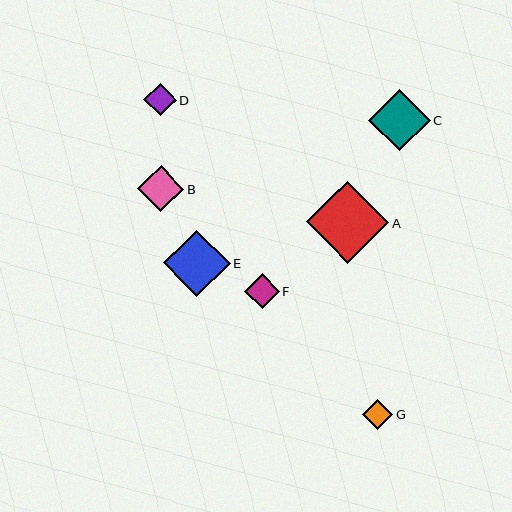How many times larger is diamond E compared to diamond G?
Diamond E is approximately 2.2 times the size of diamond G.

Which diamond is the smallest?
Diamond G is the smallest with a size of approximately 30 pixels.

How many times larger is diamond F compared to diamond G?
Diamond F is approximately 1.2 times the size of diamond G.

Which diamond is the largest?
Diamond A is the largest with a size of approximately 82 pixels.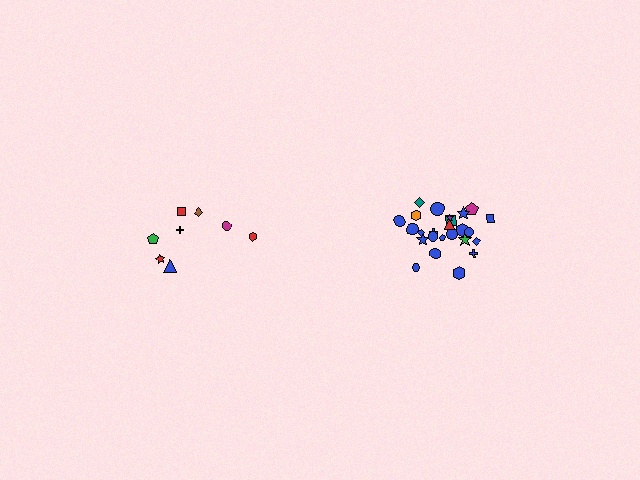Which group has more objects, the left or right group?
The right group.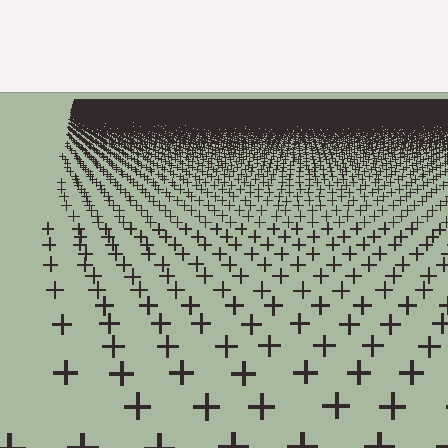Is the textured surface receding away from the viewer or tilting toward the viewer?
The surface is receding away from the viewer. Texture elements get smaller and denser toward the top.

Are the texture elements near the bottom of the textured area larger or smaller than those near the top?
Larger. Near the bottom, elements are closer to the viewer and appear at a bigger on-screen size.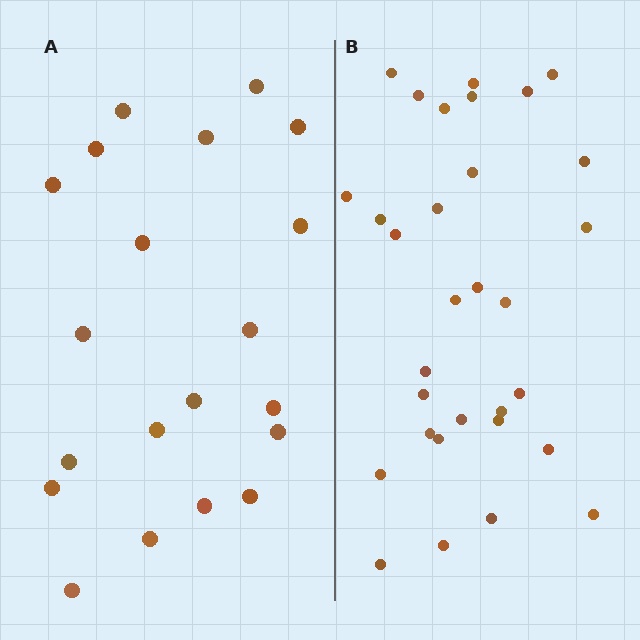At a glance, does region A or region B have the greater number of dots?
Region B (the right region) has more dots.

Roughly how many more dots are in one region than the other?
Region B has roughly 12 or so more dots than region A.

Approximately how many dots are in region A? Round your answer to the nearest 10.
About 20 dots.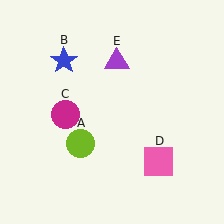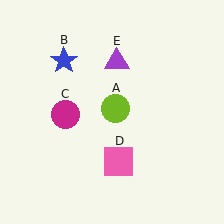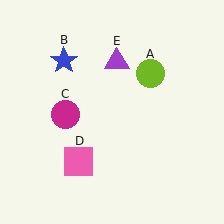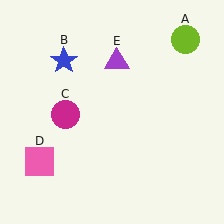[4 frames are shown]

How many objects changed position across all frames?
2 objects changed position: lime circle (object A), pink square (object D).